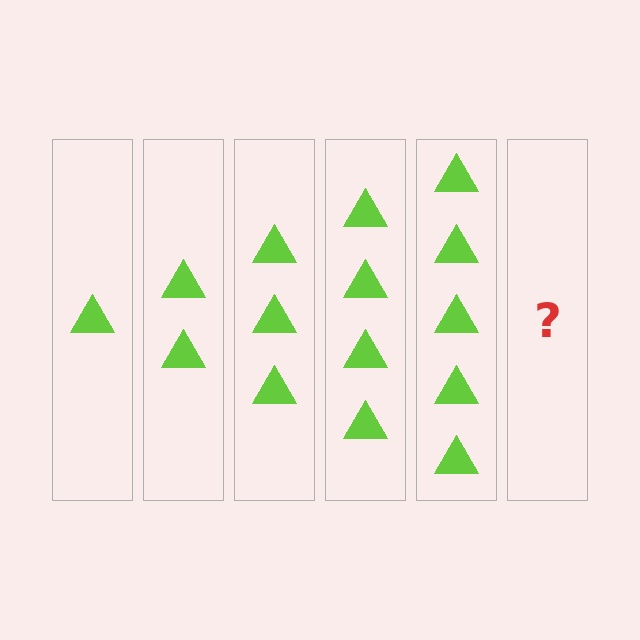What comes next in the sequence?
The next element should be 6 triangles.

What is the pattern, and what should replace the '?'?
The pattern is that each step adds one more triangle. The '?' should be 6 triangles.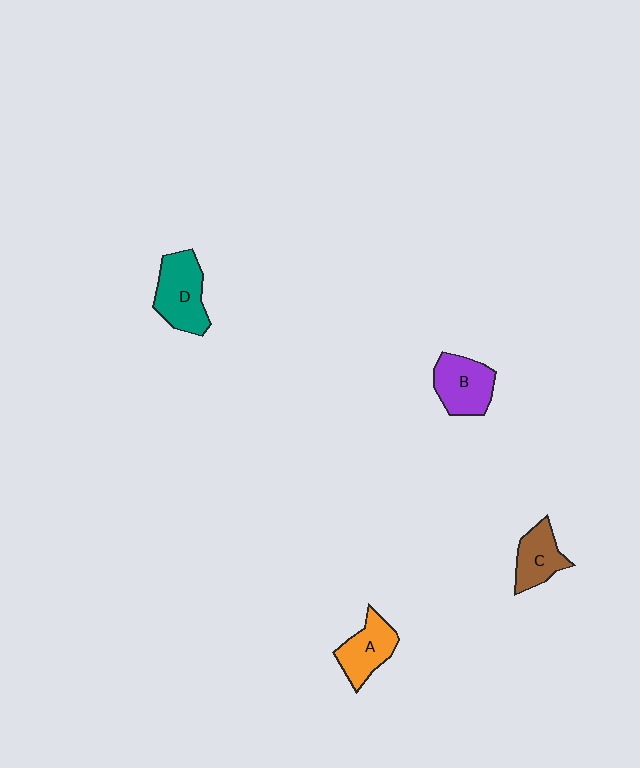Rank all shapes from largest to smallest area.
From largest to smallest: D (teal), B (purple), A (orange), C (brown).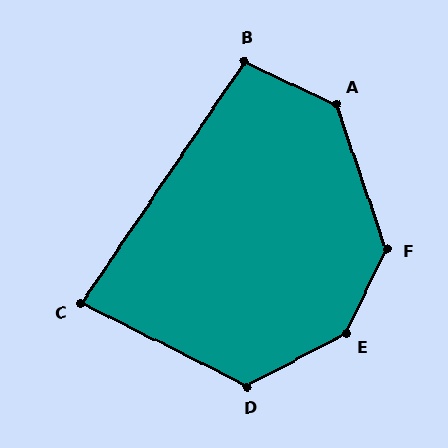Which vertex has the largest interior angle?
E, at approximately 143 degrees.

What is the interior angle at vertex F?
Approximately 136 degrees (obtuse).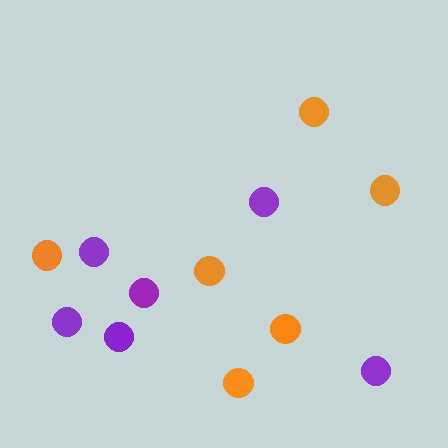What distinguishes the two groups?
There are 2 groups: one group of orange circles (6) and one group of purple circles (6).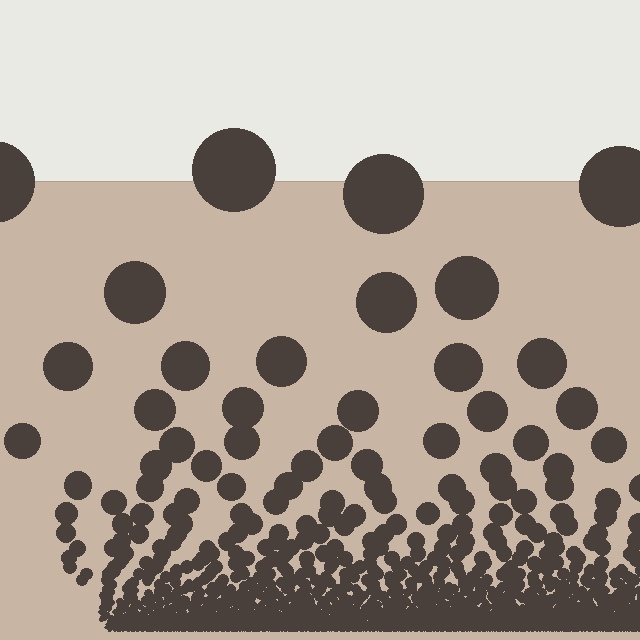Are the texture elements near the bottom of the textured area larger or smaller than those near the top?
Smaller. The gradient is inverted — elements near the bottom are smaller and denser.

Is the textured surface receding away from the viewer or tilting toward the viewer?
The surface appears to tilt toward the viewer. Texture elements get larger and sparser toward the top.